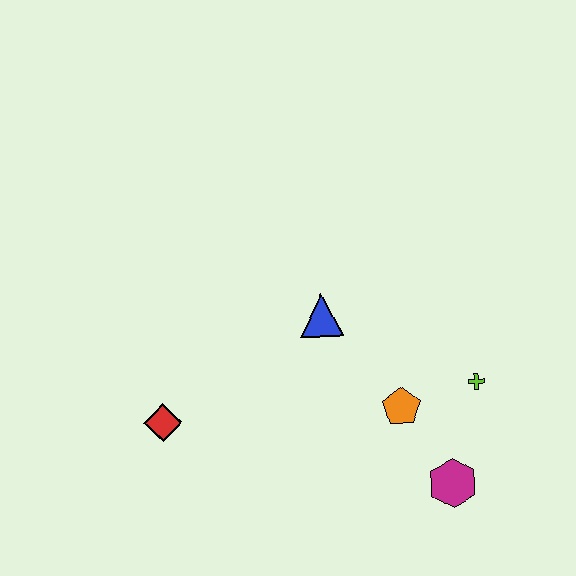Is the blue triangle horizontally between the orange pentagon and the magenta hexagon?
No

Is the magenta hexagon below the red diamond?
Yes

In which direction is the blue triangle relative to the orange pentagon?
The blue triangle is above the orange pentagon.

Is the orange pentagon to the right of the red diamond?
Yes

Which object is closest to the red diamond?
The blue triangle is closest to the red diamond.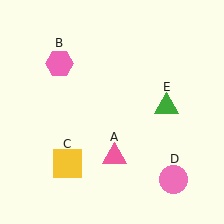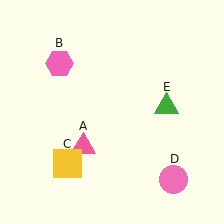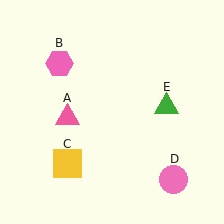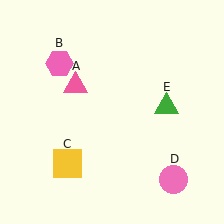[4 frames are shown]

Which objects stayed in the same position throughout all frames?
Pink hexagon (object B) and yellow square (object C) and pink circle (object D) and green triangle (object E) remained stationary.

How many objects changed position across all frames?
1 object changed position: pink triangle (object A).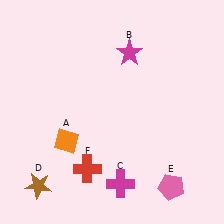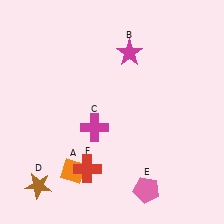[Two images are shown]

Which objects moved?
The objects that moved are: the orange diamond (A), the magenta cross (C), the pink pentagon (E).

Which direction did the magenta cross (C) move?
The magenta cross (C) moved up.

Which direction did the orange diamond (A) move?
The orange diamond (A) moved down.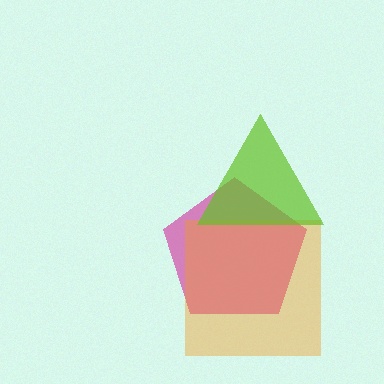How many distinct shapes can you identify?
There are 3 distinct shapes: a magenta pentagon, an orange square, a lime triangle.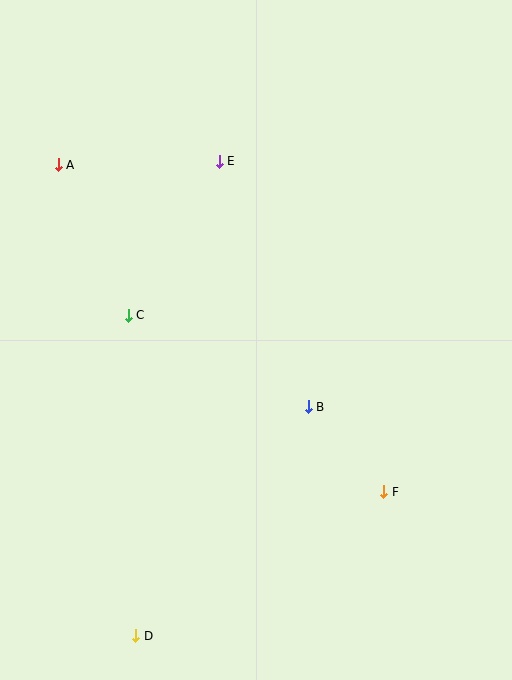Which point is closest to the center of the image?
Point B at (308, 407) is closest to the center.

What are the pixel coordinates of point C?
Point C is at (128, 315).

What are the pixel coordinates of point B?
Point B is at (308, 407).